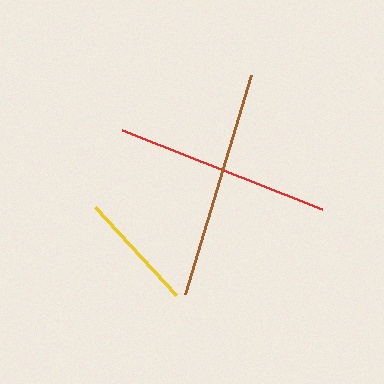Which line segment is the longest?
The brown line is the longest at approximately 228 pixels.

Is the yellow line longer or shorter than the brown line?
The brown line is longer than the yellow line.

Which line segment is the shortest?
The yellow line is the shortest at approximately 120 pixels.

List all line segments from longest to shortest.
From longest to shortest: brown, red, yellow.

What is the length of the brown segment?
The brown segment is approximately 228 pixels long.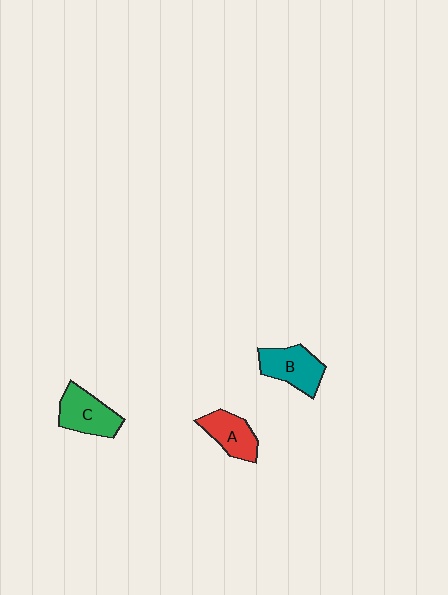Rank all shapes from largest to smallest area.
From largest to smallest: C (green), B (teal), A (red).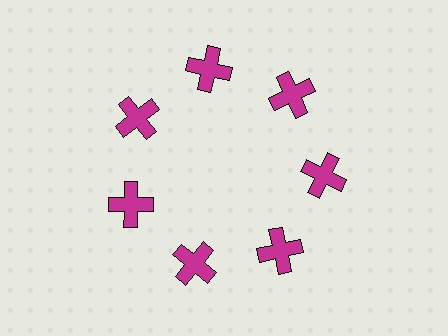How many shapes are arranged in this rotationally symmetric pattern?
There are 7 shapes, arranged in 7 groups of 1.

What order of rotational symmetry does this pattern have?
This pattern has 7-fold rotational symmetry.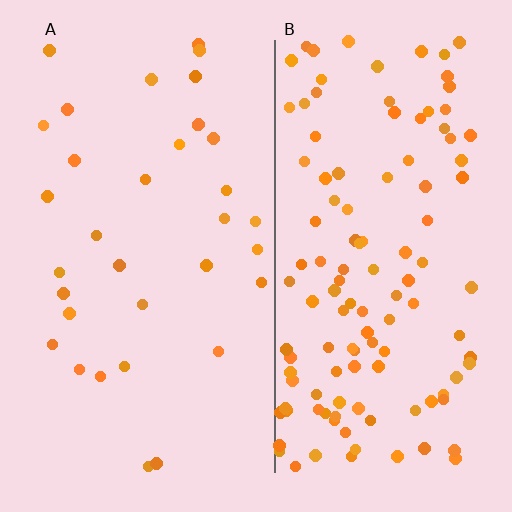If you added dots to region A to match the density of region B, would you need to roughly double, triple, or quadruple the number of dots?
Approximately quadruple.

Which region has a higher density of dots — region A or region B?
B (the right).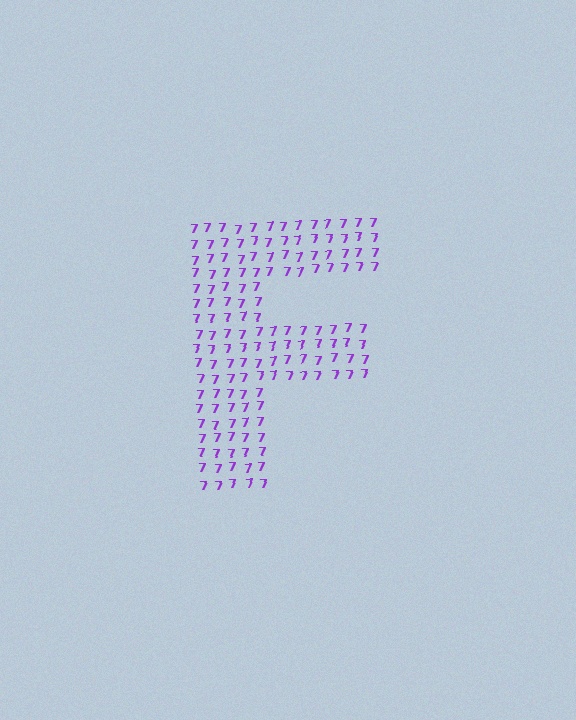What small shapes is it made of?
It is made of small digit 7's.